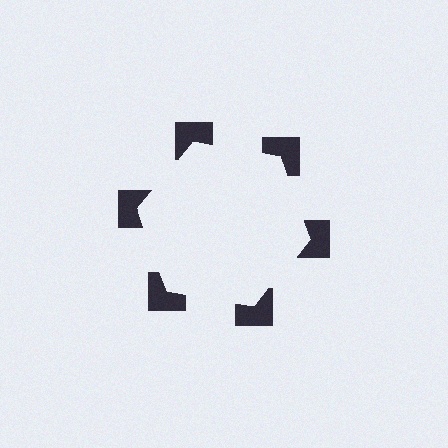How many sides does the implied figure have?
6 sides.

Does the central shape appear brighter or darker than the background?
It typically appears slightly brighter than the background, even though no actual brightness change is drawn.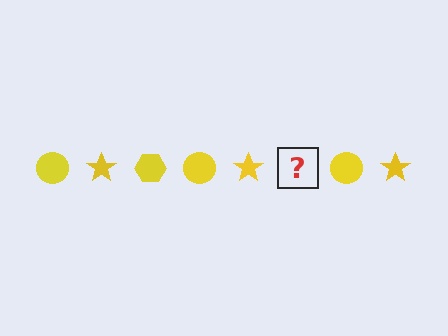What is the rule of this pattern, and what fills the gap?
The rule is that the pattern cycles through circle, star, hexagon shapes in yellow. The gap should be filled with a yellow hexagon.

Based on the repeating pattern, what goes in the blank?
The blank should be a yellow hexagon.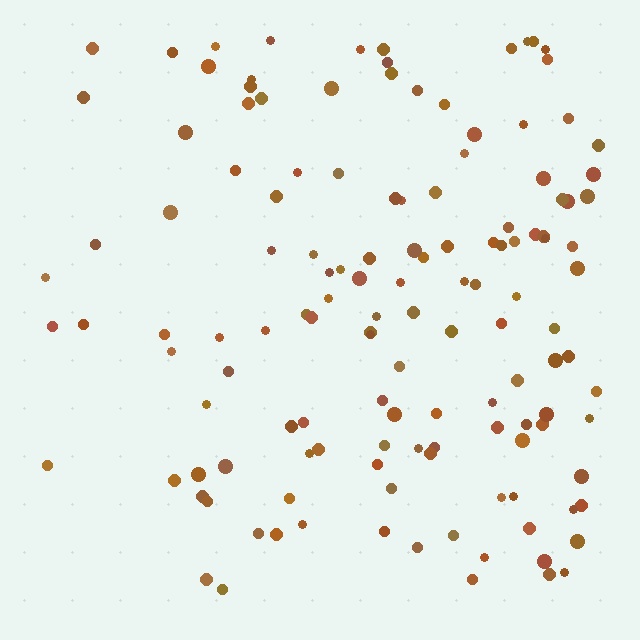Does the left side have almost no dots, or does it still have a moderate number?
Still a moderate number, just noticeably fewer than the right.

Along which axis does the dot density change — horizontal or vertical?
Horizontal.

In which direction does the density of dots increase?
From left to right, with the right side densest.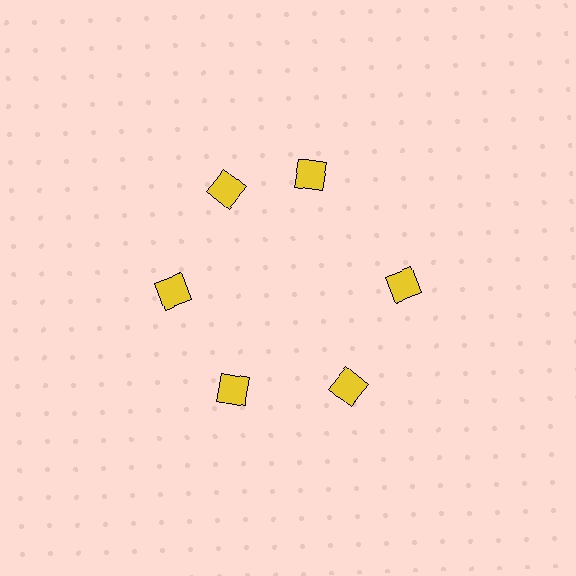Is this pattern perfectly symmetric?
No. The 6 yellow squares are arranged in a ring, but one element near the 1 o'clock position is rotated out of alignment along the ring, breaking the 6-fold rotational symmetry.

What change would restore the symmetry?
The symmetry would be restored by rotating it back into even spacing with its neighbors so that all 6 squares sit at equal angles and equal distance from the center.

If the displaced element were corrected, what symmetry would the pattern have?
It would have 6-fold rotational symmetry — the pattern would map onto itself every 60 degrees.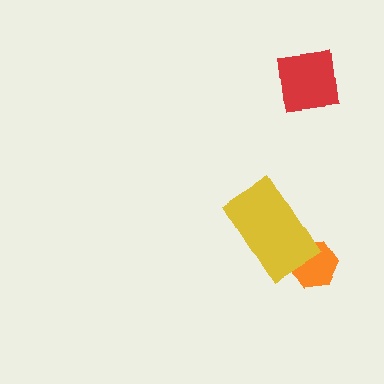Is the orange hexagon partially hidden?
Yes, it is partially covered by another shape.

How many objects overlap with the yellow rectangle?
1 object overlaps with the yellow rectangle.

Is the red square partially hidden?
No, no other shape covers it.